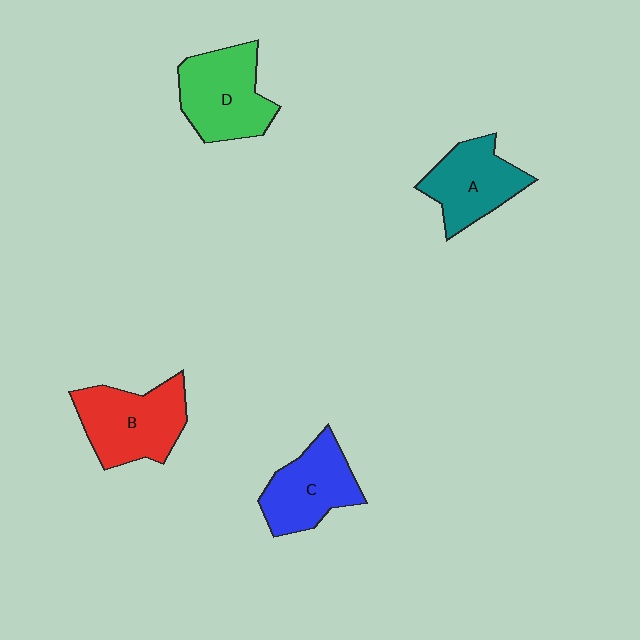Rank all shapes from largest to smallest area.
From largest to smallest: B (red), D (green), C (blue), A (teal).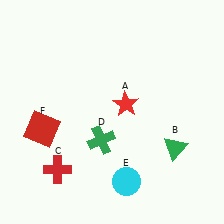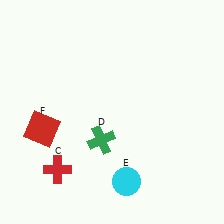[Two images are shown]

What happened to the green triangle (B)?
The green triangle (B) was removed in Image 2. It was in the bottom-right area of Image 1.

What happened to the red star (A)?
The red star (A) was removed in Image 2. It was in the top-right area of Image 1.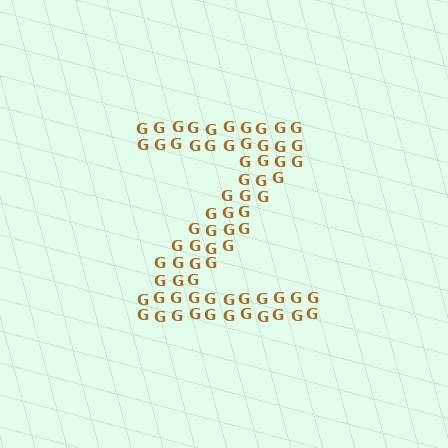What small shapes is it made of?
It is made of small letter G's.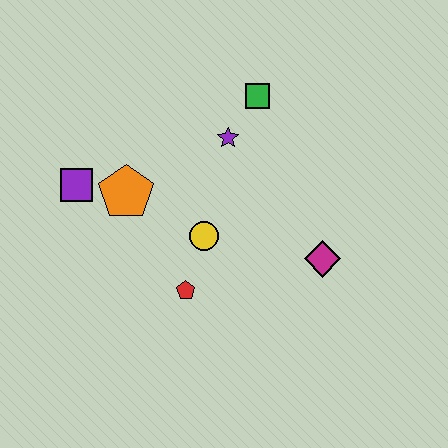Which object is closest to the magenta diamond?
The yellow circle is closest to the magenta diamond.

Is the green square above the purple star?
Yes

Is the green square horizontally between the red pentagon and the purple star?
No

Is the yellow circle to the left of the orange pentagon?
No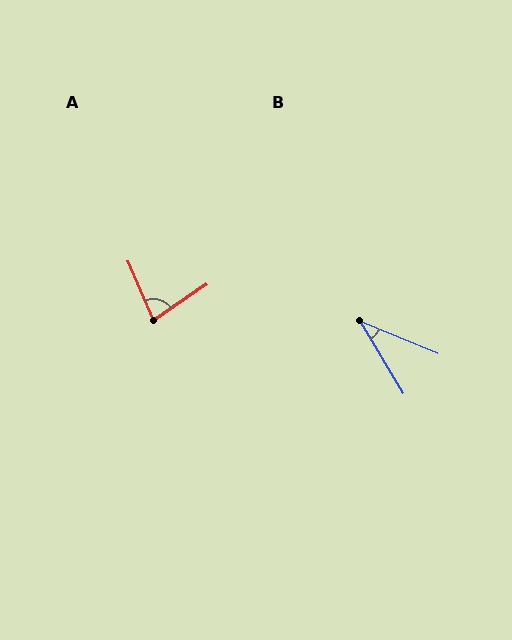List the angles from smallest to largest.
B (37°), A (80°).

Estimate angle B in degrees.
Approximately 37 degrees.